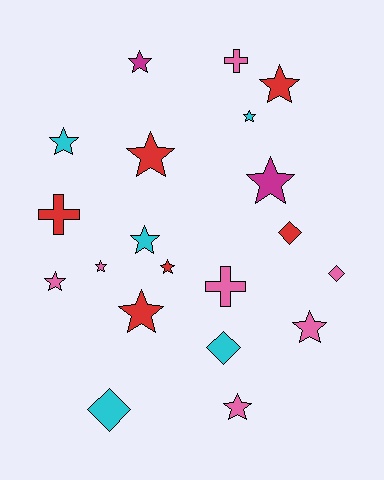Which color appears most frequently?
Pink, with 7 objects.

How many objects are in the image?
There are 20 objects.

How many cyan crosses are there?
There are no cyan crosses.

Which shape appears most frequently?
Star, with 13 objects.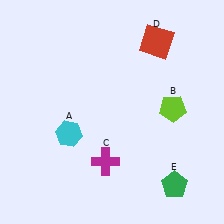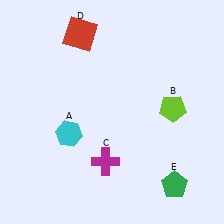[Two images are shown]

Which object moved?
The red square (D) moved left.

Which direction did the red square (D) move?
The red square (D) moved left.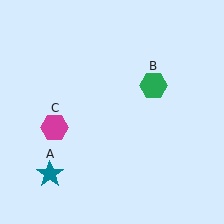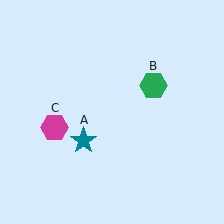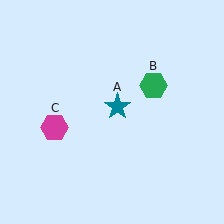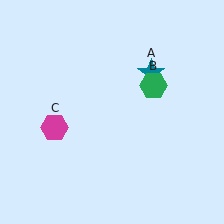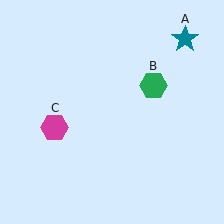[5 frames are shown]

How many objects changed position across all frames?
1 object changed position: teal star (object A).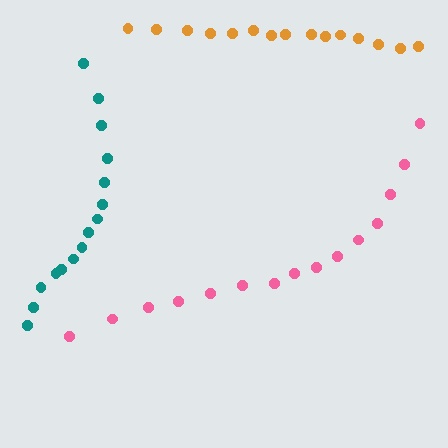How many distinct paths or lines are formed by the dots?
There are 3 distinct paths.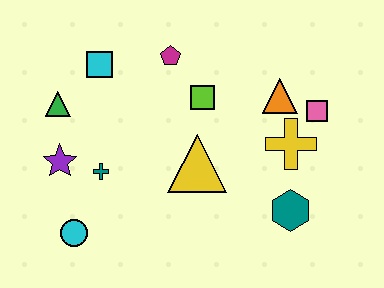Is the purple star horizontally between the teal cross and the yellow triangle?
No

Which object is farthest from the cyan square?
The teal hexagon is farthest from the cyan square.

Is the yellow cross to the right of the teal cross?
Yes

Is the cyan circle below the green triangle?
Yes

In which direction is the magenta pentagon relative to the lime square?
The magenta pentagon is above the lime square.